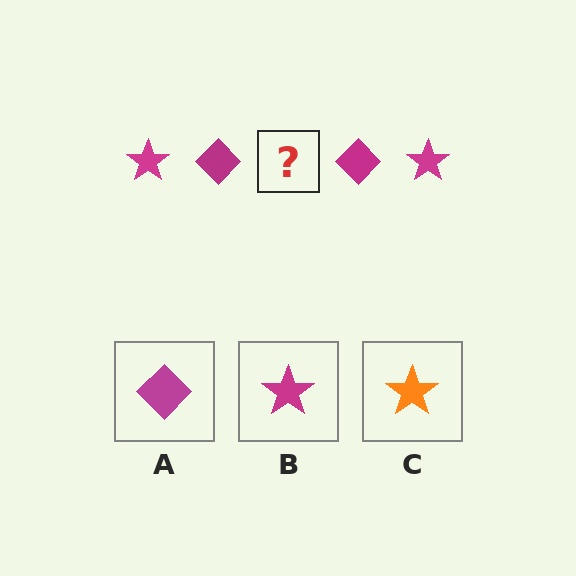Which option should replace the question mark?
Option B.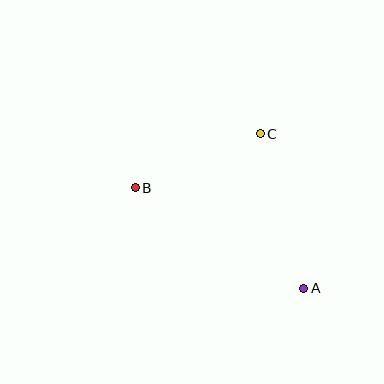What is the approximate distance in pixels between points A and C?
The distance between A and C is approximately 161 pixels.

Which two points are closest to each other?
Points B and C are closest to each other.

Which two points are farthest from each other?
Points A and B are farthest from each other.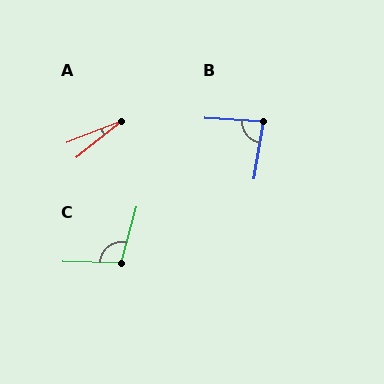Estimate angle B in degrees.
Approximately 83 degrees.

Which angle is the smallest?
A, at approximately 17 degrees.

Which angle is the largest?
C, at approximately 104 degrees.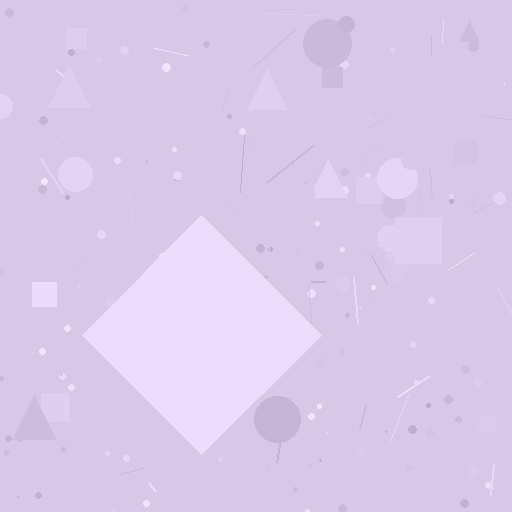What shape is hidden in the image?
A diamond is hidden in the image.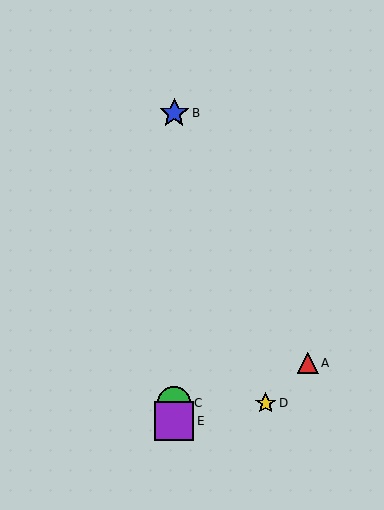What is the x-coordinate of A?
Object A is at x≈308.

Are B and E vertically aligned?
Yes, both are at x≈174.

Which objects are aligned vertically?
Objects B, C, E are aligned vertically.